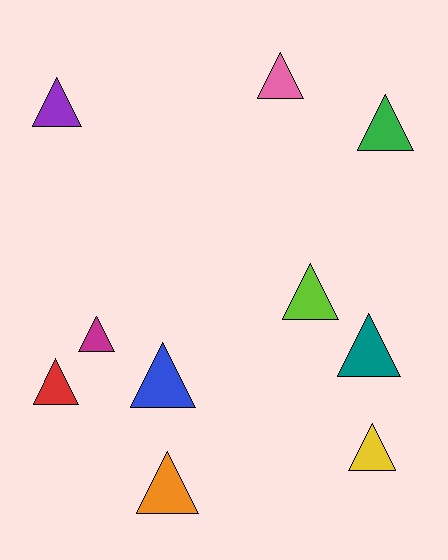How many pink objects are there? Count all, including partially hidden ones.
There is 1 pink object.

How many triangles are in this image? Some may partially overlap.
There are 10 triangles.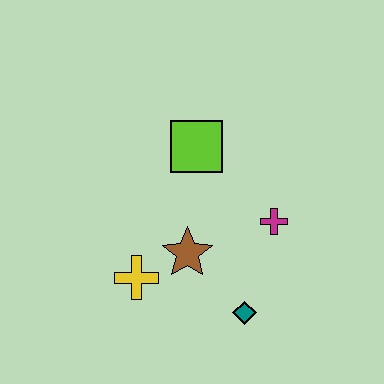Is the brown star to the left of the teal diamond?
Yes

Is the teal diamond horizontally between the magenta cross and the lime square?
Yes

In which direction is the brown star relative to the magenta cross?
The brown star is to the left of the magenta cross.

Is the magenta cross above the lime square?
No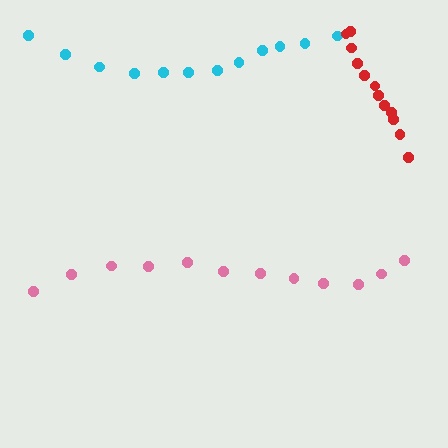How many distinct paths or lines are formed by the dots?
There are 3 distinct paths.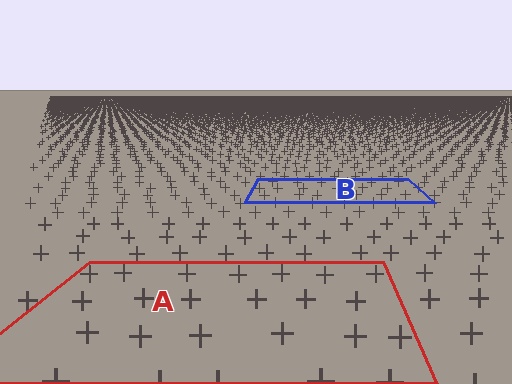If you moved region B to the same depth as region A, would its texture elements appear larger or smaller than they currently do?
They would appear larger. At a closer depth, the same texture elements are projected at a bigger on-screen size.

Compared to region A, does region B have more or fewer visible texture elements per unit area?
Region B has more texture elements per unit area — they are packed more densely because it is farther away.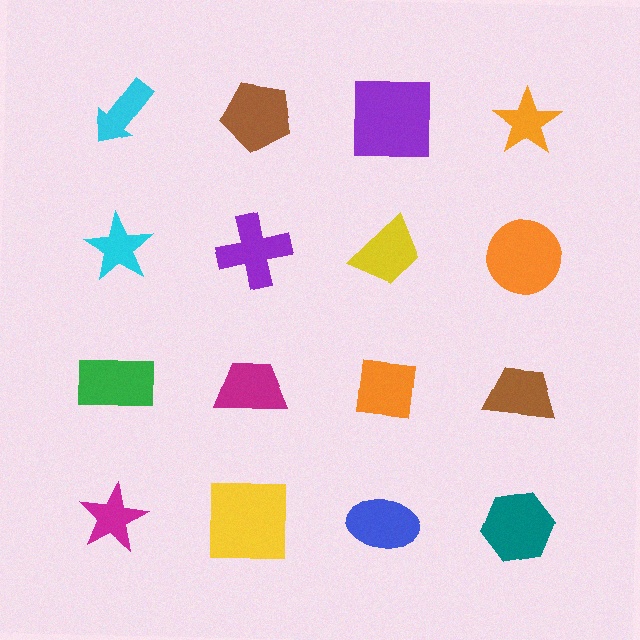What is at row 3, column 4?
A brown trapezoid.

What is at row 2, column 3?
A yellow trapezoid.